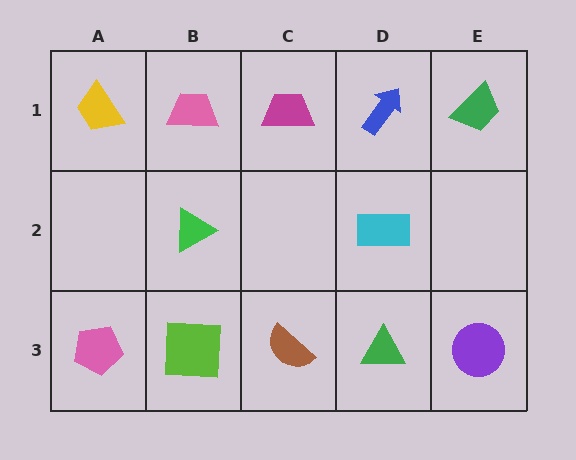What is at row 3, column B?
A lime square.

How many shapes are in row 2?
2 shapes.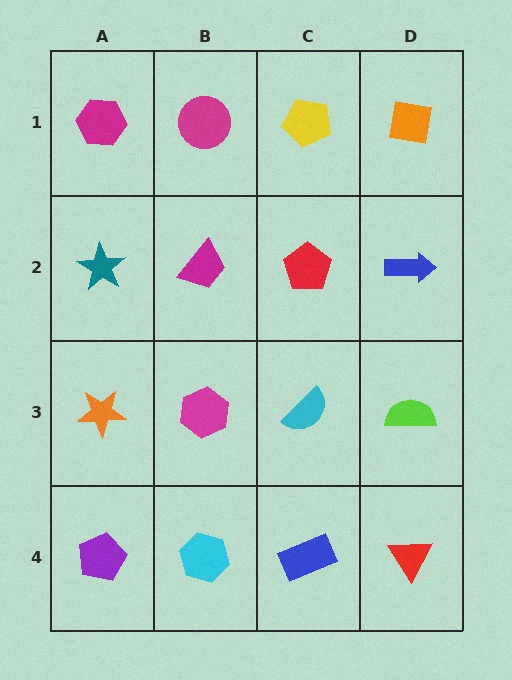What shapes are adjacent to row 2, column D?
An orange square (row 1, column D), a lime semicircle (row 3, column D), a red pentagon (row 2, column C).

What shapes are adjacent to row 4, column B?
A magenta hexagon (row 3, column B), a purple pentagon (row 4, column A), a blue rectangle (row 4, column C).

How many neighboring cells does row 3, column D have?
3.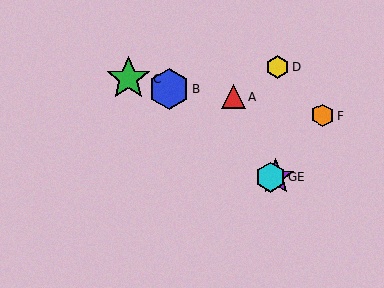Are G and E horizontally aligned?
Yes, both are at y≈177.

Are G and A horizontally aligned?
No, G is at y≈177 and A is at y≈97.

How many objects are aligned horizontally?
2 objects (E, G) are aligned horizontally.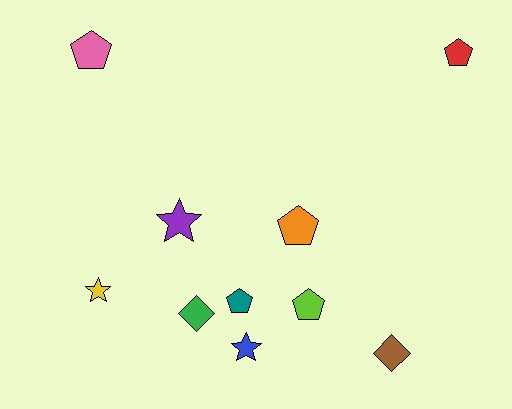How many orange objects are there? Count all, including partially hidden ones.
There is 1 orange object.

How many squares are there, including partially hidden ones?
There are no squares.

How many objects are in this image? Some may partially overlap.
There are 10 objects.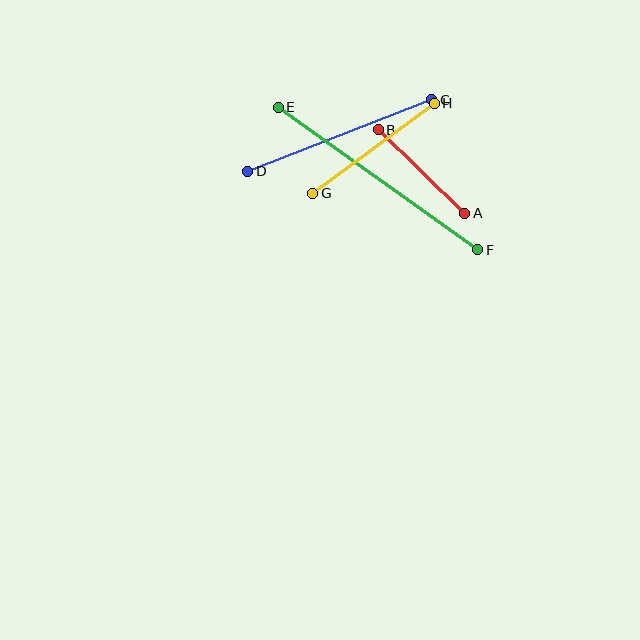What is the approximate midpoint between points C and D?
The midpoint is at approximately (340, 135) pixels.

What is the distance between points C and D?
The distance is approximately 198 pixels.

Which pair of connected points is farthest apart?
Points E and F are farthest apart.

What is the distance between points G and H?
The distance is approximately 152 pixels.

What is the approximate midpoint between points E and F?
The midpoint is at approximately (378, 179) pixels.